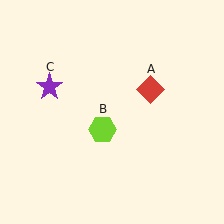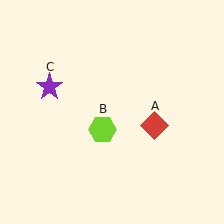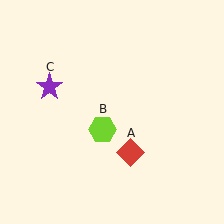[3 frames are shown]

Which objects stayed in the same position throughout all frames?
Lime hexagon (object B) and purple star (object C) remained stationary.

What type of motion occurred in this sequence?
The red diamond (object A) rotated clockwise around the center of the scene.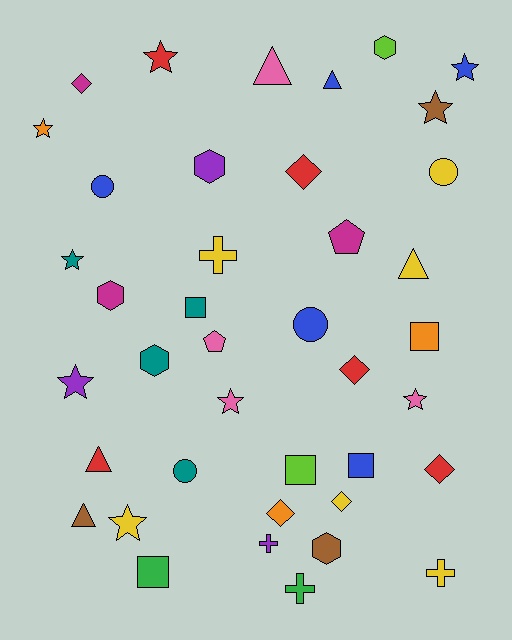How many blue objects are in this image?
There are 5 blue objects.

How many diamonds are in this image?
There are 6 diamonds.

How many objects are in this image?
There are 40 objects.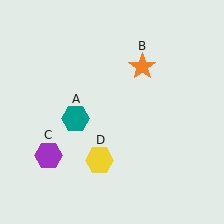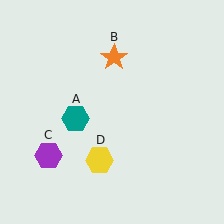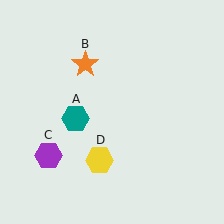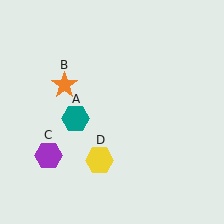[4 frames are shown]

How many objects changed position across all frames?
1 object changed position: orange star (object B).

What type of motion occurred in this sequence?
The orange star (object B) rotated counterclockwise around the center of the scene.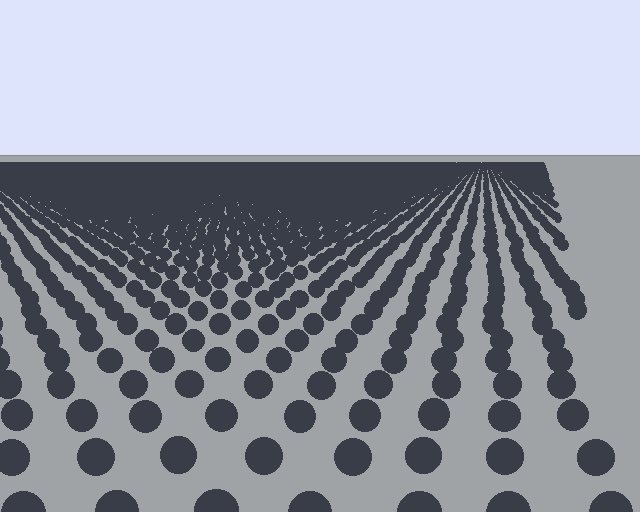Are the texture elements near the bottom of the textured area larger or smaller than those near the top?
Larger. Near the bottom, elements are closer to the viewer and appear at a bigger on-screen size.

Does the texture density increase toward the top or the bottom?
Density increases toward the top.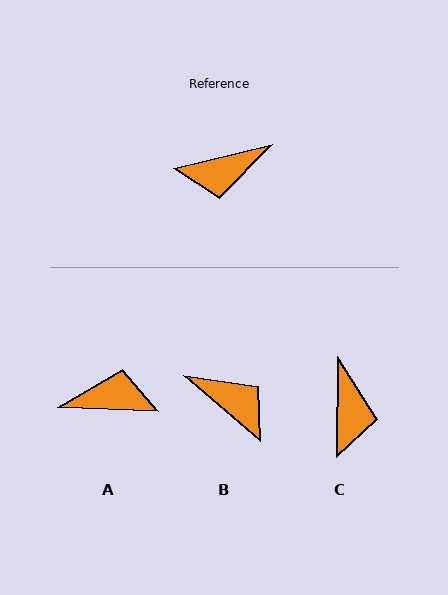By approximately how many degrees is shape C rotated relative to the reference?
Approximately 76 degrees counter-clockwise.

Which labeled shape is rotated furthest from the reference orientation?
A, about 164 degrees away.